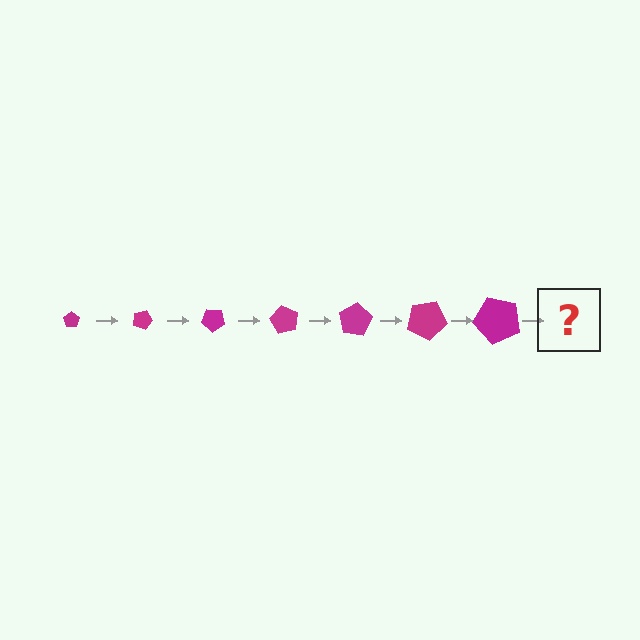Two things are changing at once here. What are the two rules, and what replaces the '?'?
The two rules are that the pentagon grows larger each step and it rotates 20 degrees each step. The '?' should be a pentagon, larger than the previous one and rotated 140 degrees from the start.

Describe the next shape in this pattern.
It should be a pentagon, larger than the previous one and rotated 140 degrees from the start.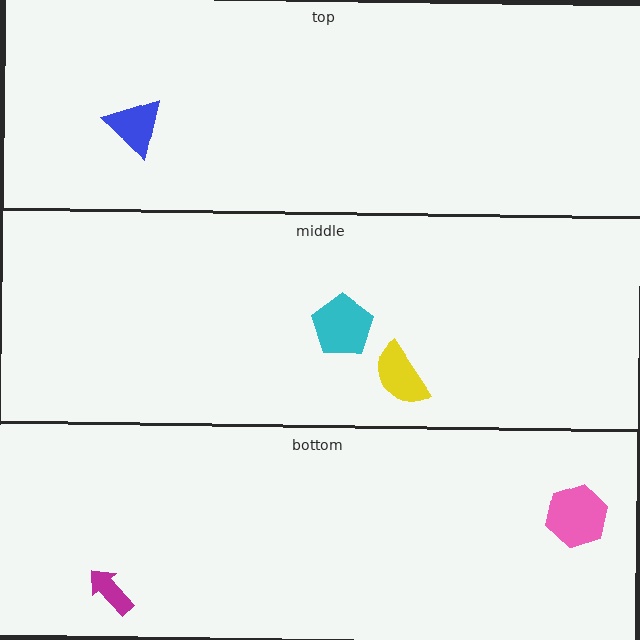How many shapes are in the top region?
1.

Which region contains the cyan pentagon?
The middle region.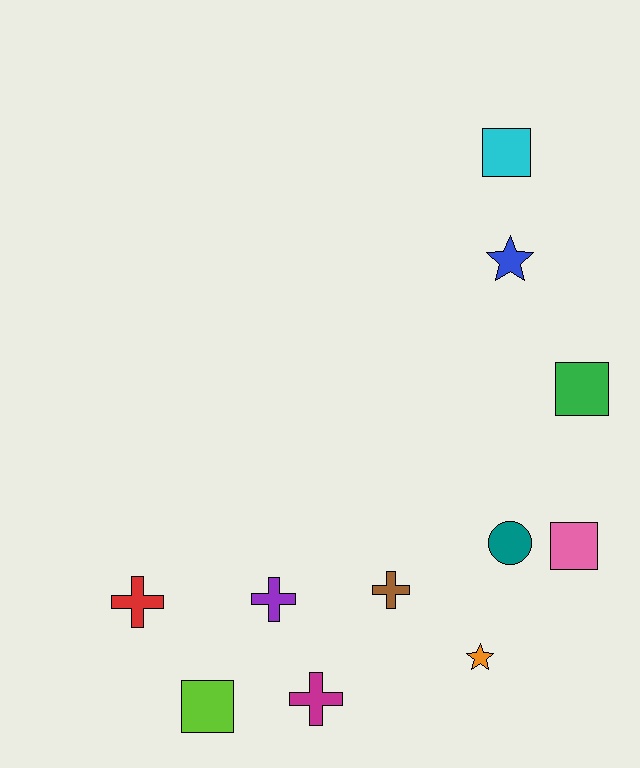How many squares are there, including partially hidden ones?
There are 4 squares.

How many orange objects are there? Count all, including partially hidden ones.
There is 1 orange object.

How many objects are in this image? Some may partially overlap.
There are 11 objects.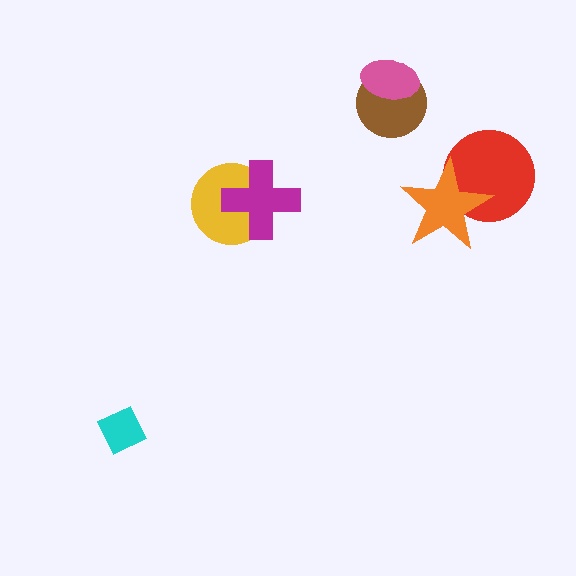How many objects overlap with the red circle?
1 object overlaps with the red circle.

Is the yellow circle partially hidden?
Yes, it is partially covered by another shape.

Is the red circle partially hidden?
Yes, it is partially covered by another shape.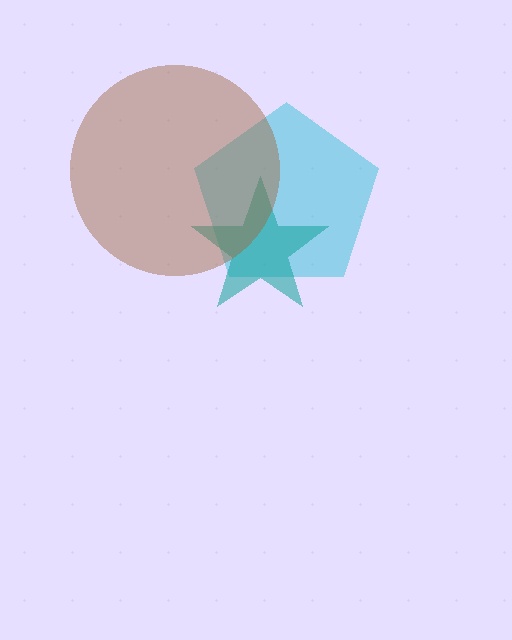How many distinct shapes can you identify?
There are 3 distinct shapes: a cyan pentagon, a teal star, a brown circle.